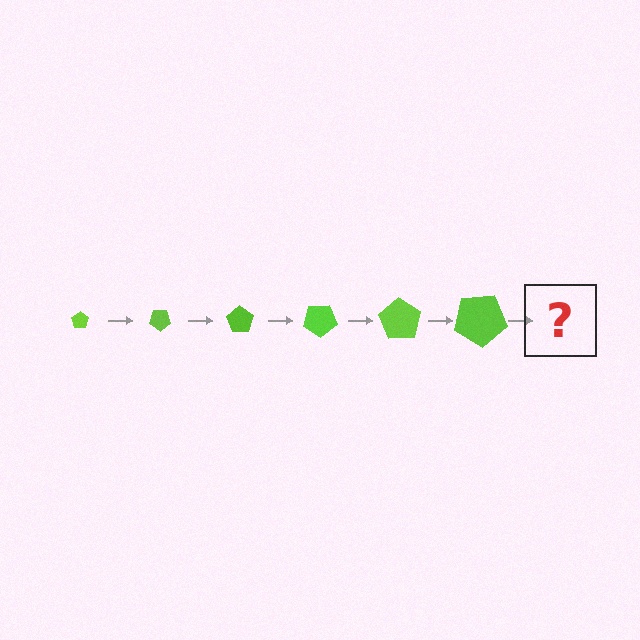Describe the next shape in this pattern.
It should be a pentagon, larger than the previous one and rotated 210 degrees from the start.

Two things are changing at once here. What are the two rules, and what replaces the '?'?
The two rules are that the pentagon grows larger each step and it rotates 35 degrees each step. The '?' should be a pentagon, larger than the previous one and rotated 210 degrees from the start.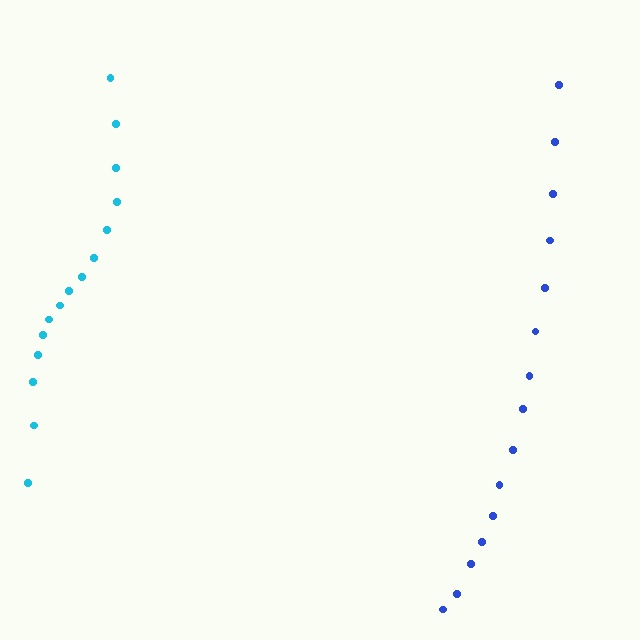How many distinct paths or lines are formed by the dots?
There are 2 distinct paths.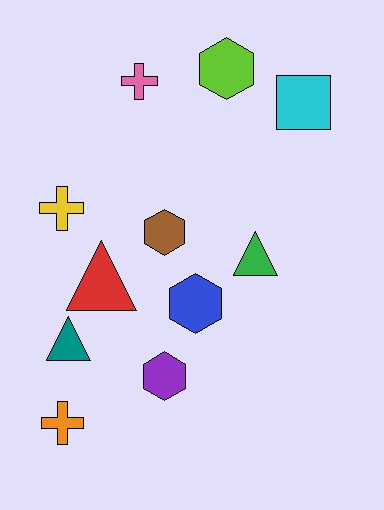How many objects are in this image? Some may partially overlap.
There are 11 objects.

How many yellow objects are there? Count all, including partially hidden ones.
There is 1 yellow object.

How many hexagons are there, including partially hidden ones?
There are 4 hexagons.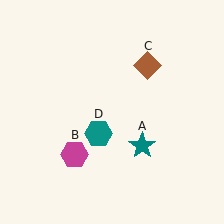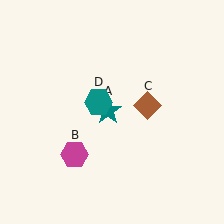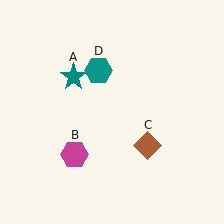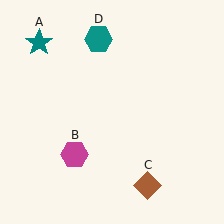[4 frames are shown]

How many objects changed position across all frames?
3 objects changed position: teal star (object A), brown diamond (object C), teal hexagon (object D).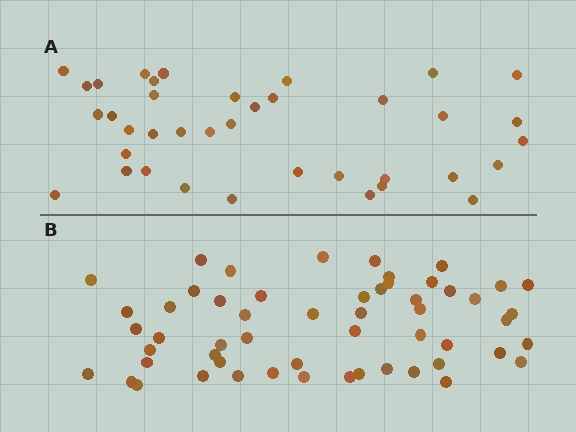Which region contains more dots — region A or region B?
Region B (the bottom region) has more dots.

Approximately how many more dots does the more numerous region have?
Region B has approximately 15 more dots than region A.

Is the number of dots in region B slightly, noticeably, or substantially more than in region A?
Region B has noticeably more, but not dramatically so. The ratio is roughly 1.4 to 1.